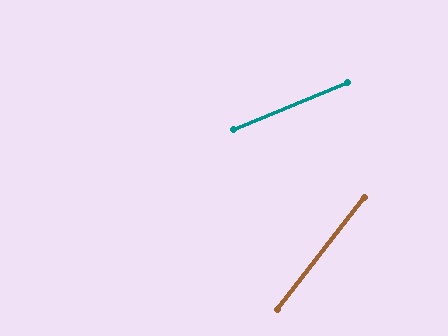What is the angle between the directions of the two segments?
Approximately 30 degrees.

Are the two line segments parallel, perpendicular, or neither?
Neither parallel nor perpendicular — they differ by about 30°.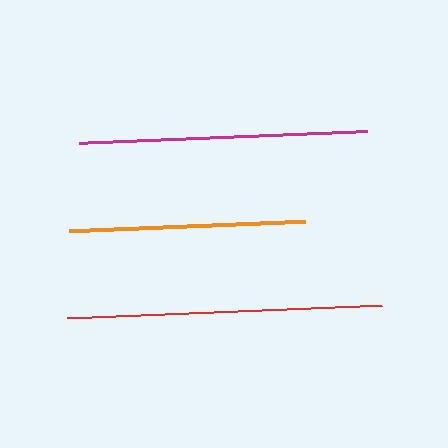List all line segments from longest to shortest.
From longest to shortest: red, magenta, orange.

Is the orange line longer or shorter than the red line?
The red line is longer than the orange line.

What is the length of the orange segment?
The orange segment is approximately 236 pixels long.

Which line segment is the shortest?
The orange line is the shortest at approximately 236 pixels.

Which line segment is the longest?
The red line is the longest at approximately 315 pixels.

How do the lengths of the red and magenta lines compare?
The red and magenta lines are approximately the same length.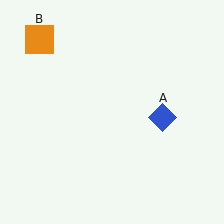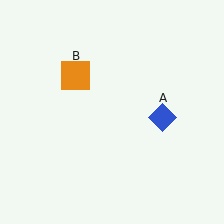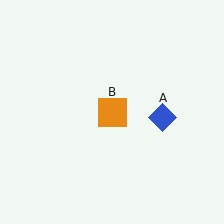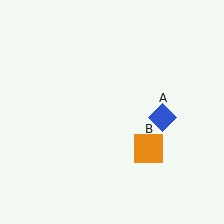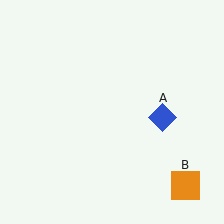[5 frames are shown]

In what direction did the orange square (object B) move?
The orange square (object B) moved down and to the right.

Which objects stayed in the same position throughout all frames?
Blue diamond (object A) remained stationary.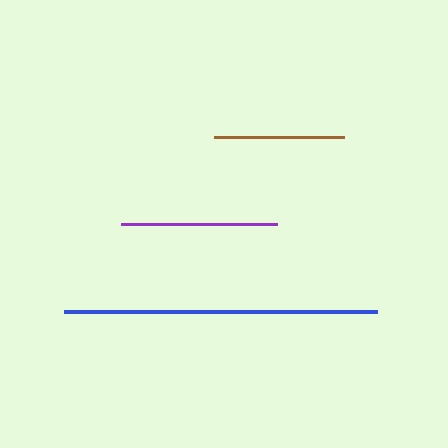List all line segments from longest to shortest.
From longest to shortest: blue, purple, brown.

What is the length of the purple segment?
The purple segment is approximately 156 pixels long.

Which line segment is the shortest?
The brown line is the shortest at approximately 130 pixels.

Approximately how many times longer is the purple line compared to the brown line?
The purple line is approximately 1.2 times the length of the brown line.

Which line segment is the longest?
The blue line is the longest at approximately 313 pixels.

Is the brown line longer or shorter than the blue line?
The blue line is longer than the brown line.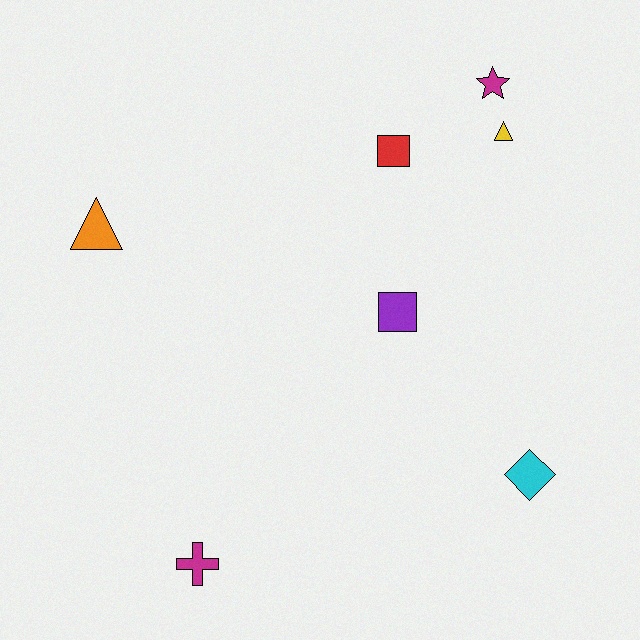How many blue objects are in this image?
There are no blue objects.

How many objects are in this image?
There are 7 objects.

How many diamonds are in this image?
There is 1 diamond.